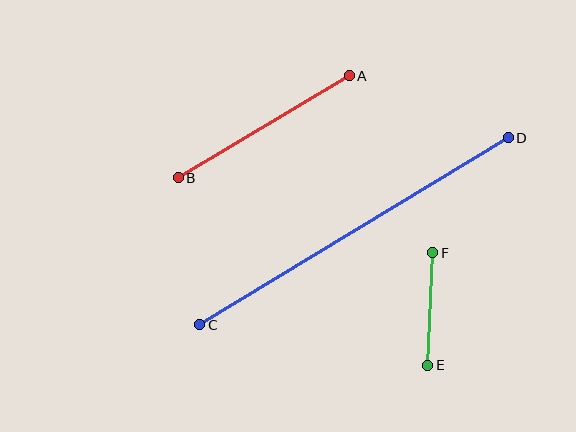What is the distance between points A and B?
The distance is approximately 199 pixels.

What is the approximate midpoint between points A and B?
The midpoint is at approximately (264, 127) pixels.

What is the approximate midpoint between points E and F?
The midpoint is at approximately (430, 309) pixels.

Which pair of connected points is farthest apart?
Points C and D are farthest apart.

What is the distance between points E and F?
The distance is approximately 113 pixels.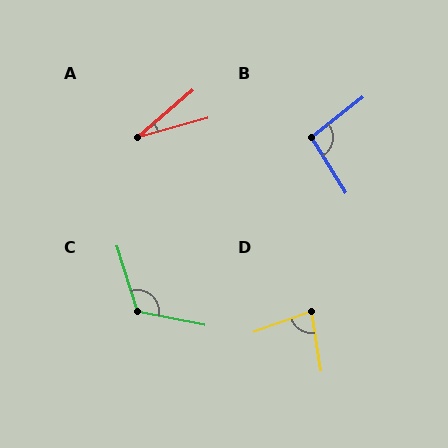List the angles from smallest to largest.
A (26°), D (79°), B (96°), C (118°).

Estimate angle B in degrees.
Approximately 96 degrees.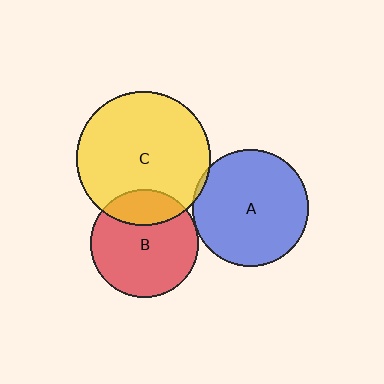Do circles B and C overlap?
Yes.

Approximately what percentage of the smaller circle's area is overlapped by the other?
Approximately 25%.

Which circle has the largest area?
Circle C (yellow).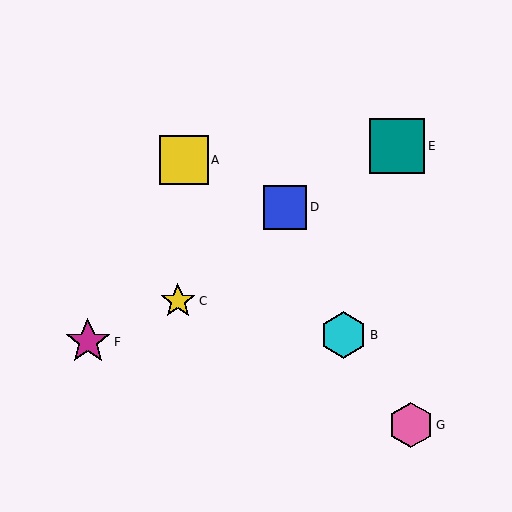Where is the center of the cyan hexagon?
The center of the cyan hexagon is at (343, 335).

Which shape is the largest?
The teal square (labeled E) is the largest.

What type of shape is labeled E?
Shape E is a teal square.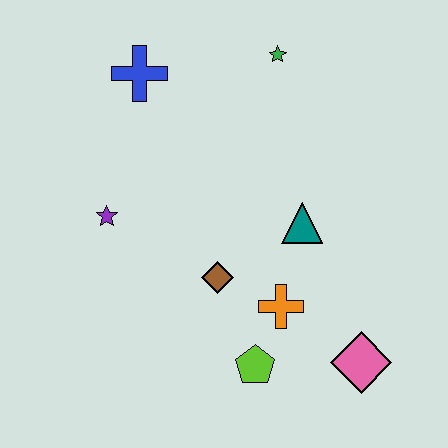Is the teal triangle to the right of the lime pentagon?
Yes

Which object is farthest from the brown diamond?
The green star is farthest from the brown diamond.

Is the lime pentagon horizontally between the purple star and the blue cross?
No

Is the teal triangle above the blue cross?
No